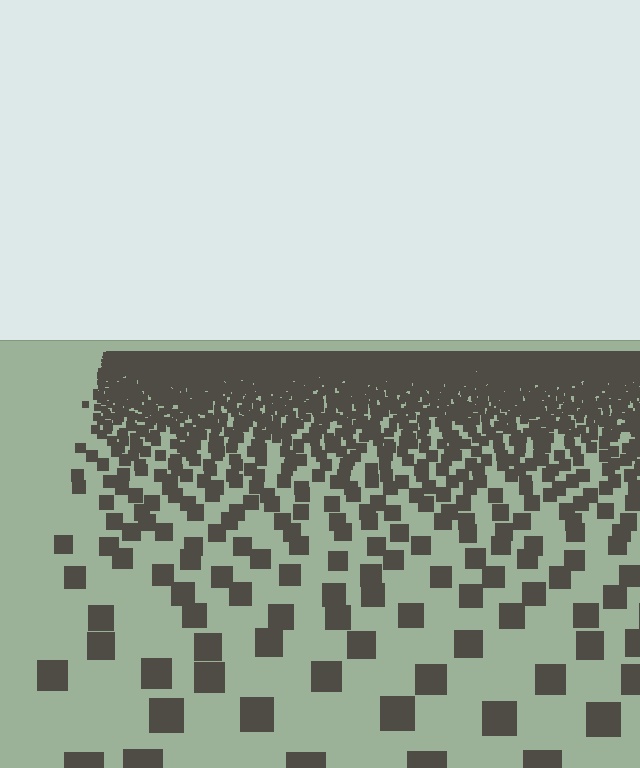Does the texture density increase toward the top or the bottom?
Density increases toward the top.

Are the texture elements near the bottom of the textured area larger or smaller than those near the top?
Larger. Near the bottom, elements are closer to the viewer and appear at a bigger on-screen size.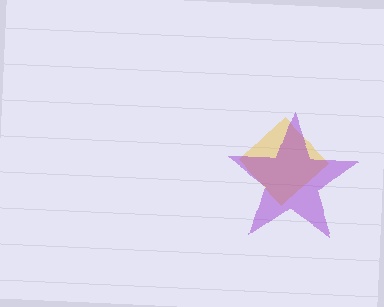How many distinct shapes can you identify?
There are 2 distinct shapes: a yellow diamond, a purple star.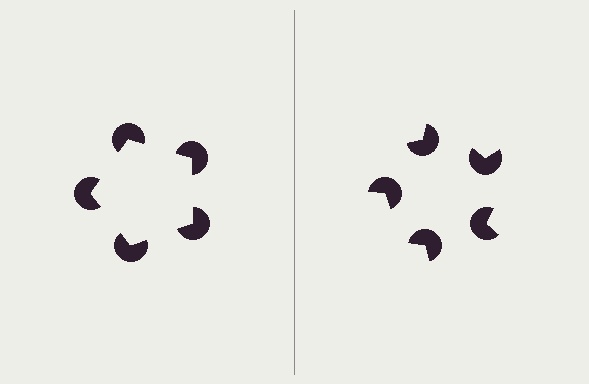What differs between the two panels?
The pac-man discs are positioned identically on both sides; only the wedge orientations differ. On the left they align to a pentagon; on the right they are misaligned.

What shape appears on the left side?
An illusory pentagon.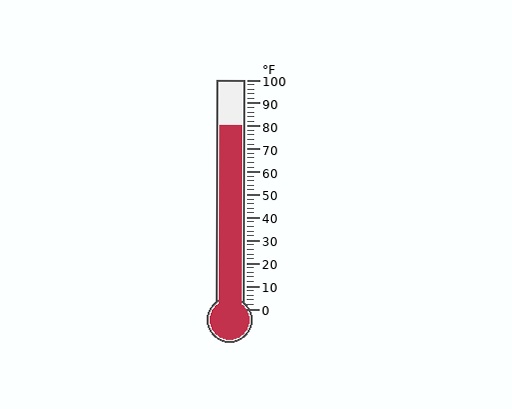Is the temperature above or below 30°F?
The temperature is above 30°F.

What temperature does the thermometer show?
The thermometer shows approximately 80°F.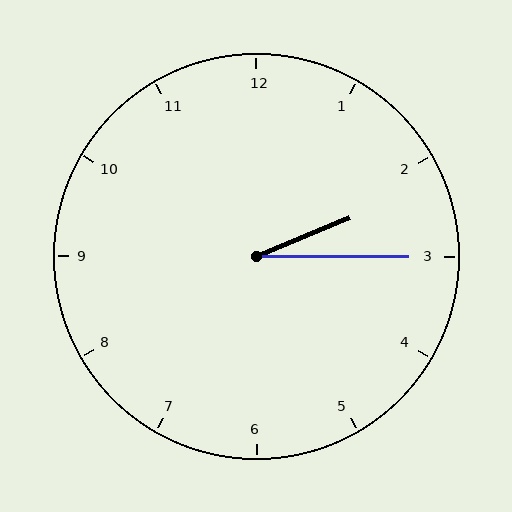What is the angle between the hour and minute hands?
Approximately 22 degrees.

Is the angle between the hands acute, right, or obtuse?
It is acute.